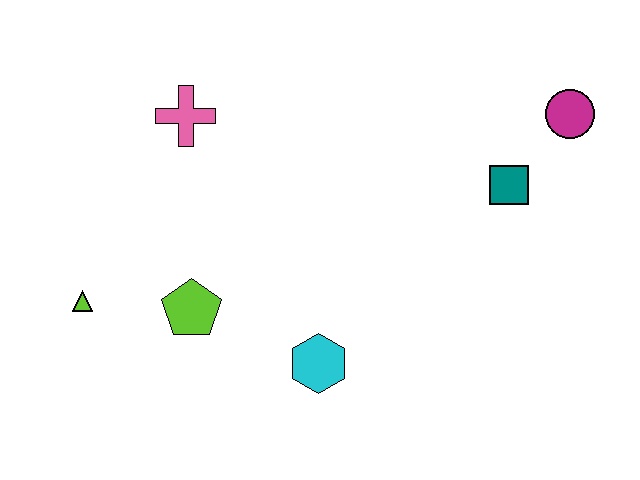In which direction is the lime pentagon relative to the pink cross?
The lime pentagon is below the pink cross.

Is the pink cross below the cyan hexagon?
No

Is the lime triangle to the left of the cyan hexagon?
Yes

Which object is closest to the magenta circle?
The teal square is closest to the magenta circle.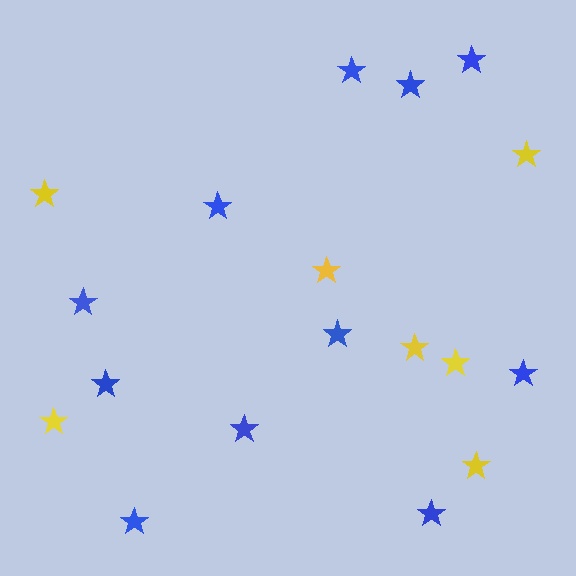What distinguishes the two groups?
There are 2 groups: one group of yellow stars (7) and one group of blue stars (11).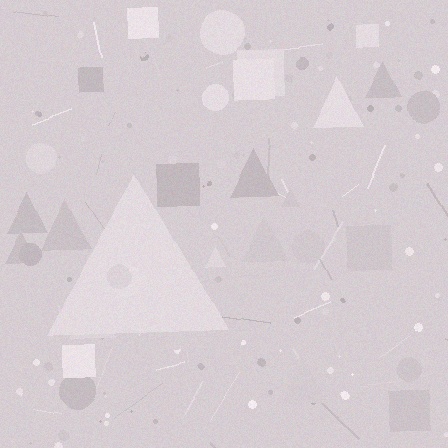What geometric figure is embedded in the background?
A triangle is embedded in the background.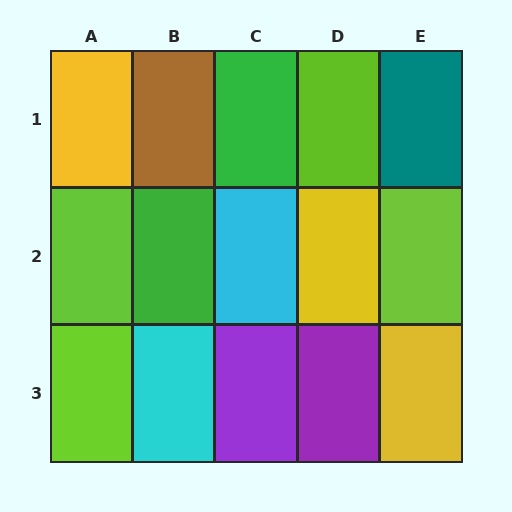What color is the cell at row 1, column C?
Green.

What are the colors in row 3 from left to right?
Lime, cyan, purple, purple, yellow.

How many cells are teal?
1 cell is teal.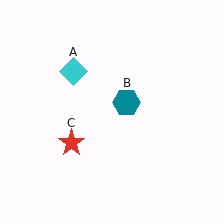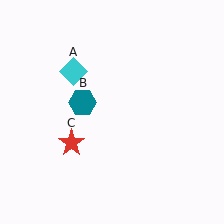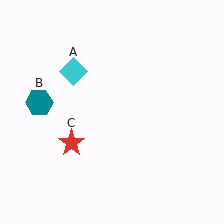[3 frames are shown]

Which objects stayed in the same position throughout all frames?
Cyan diamond (object A) and red star (object C) remained stationary.